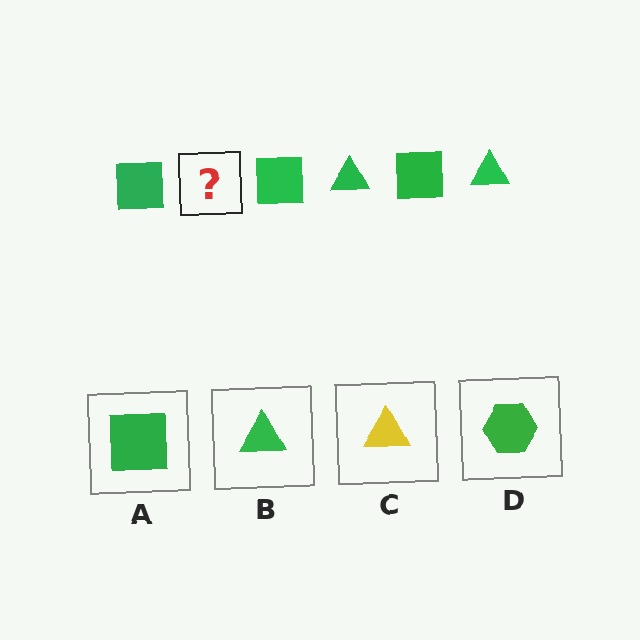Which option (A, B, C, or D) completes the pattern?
B.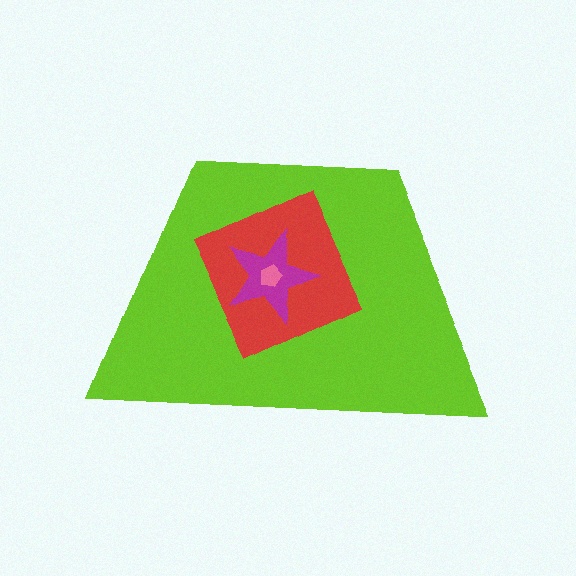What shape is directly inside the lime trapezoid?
The red diamond.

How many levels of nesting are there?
4.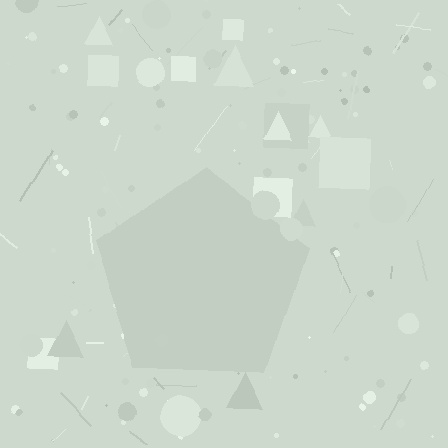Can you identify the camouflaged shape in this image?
The camouflaged shape is a pentagon.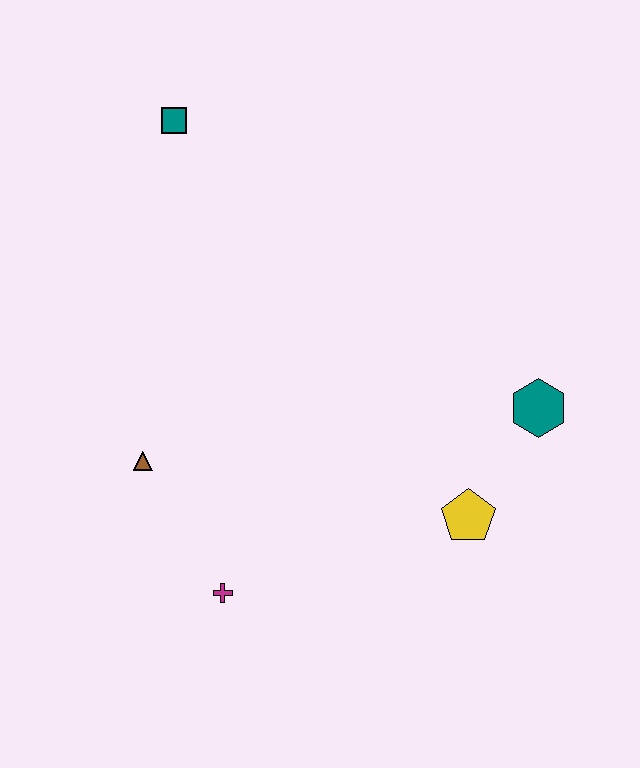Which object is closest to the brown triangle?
The magenta cross is closest to the brown triangle.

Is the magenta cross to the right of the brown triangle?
Yes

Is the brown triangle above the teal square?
No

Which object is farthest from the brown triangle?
The teal hexagon is farthest from the brown triangle.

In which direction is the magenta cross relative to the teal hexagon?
The magenta cross is to the left of the teal hexagon.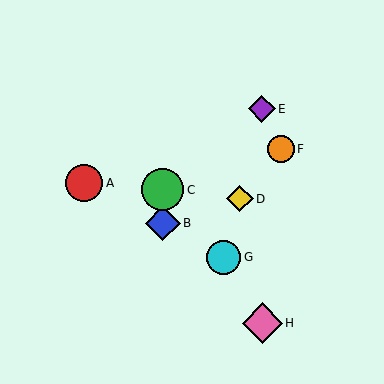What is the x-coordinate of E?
Object E is at x≈262.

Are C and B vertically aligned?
Yes, both are at x≈163.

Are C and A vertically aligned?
No, C is at x≈163 and A is at x≈84.